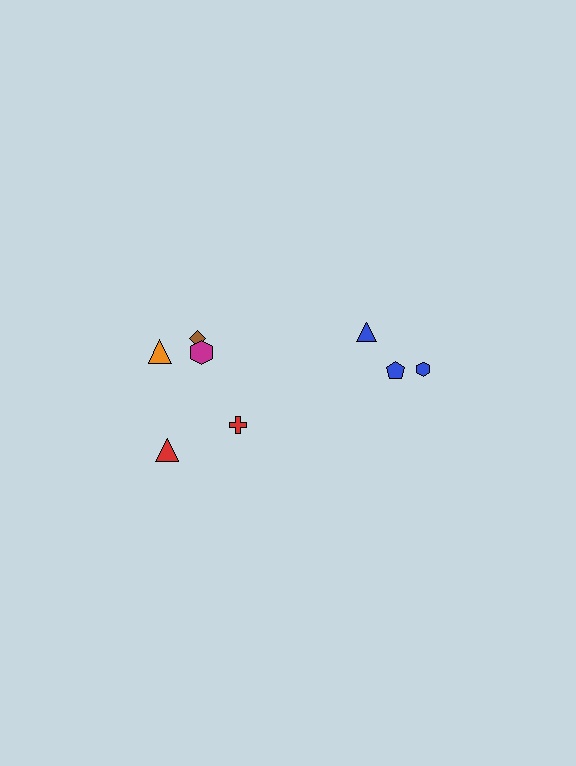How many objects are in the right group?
There are 3 objects.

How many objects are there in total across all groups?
There are 8 objects.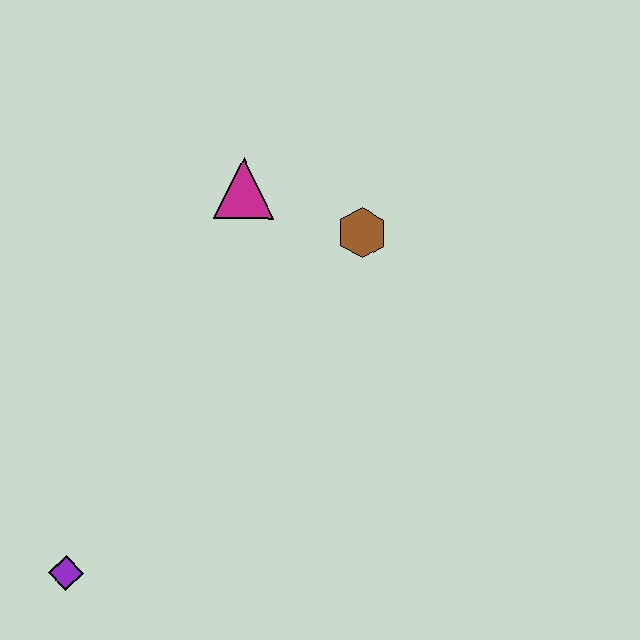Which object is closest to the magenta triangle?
The brown hexagon is closest to the magenta triangle.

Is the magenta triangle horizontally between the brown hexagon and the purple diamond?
Yes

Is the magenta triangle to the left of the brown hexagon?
Yes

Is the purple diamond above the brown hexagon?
No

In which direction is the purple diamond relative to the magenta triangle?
The purple diamond is below the magenta triangle.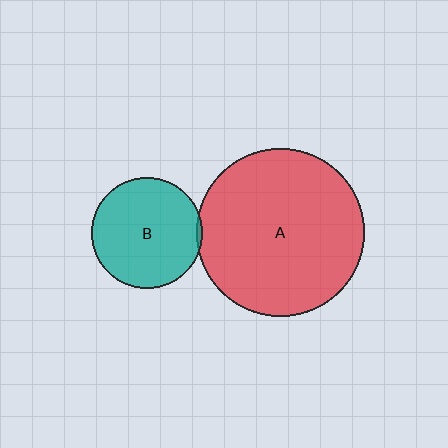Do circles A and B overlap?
Yes.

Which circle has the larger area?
Circle A (red).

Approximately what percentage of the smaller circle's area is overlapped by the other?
Approximately 5%.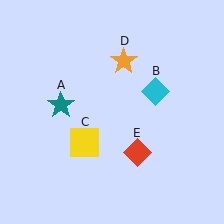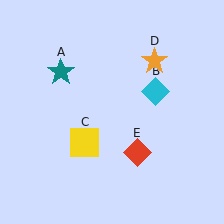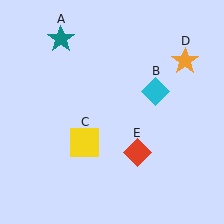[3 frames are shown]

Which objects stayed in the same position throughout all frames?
Cyan diamond (object B) and yellow square (object C) and red diamond (object E) remained stationary.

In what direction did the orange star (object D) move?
The orange star (object D) moved right.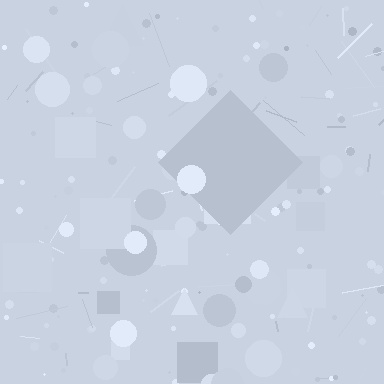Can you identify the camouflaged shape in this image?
The camouflaged shape is a diamond.